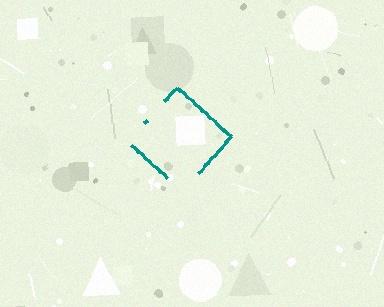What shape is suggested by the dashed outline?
The dashed outline suggests a diamond.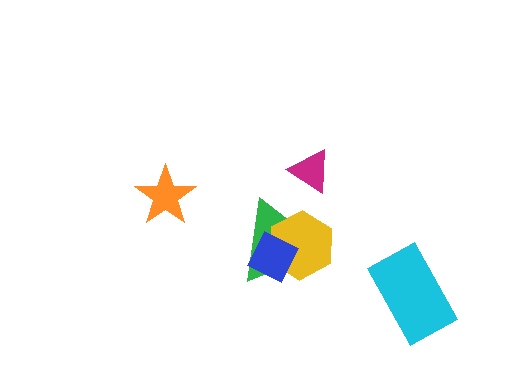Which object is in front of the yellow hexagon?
The blue diamond is in front of the yellow hexagon.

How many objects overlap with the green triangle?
2 objects overlap with the green triangle.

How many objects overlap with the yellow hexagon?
2 objects overlap with the yellow hexagon.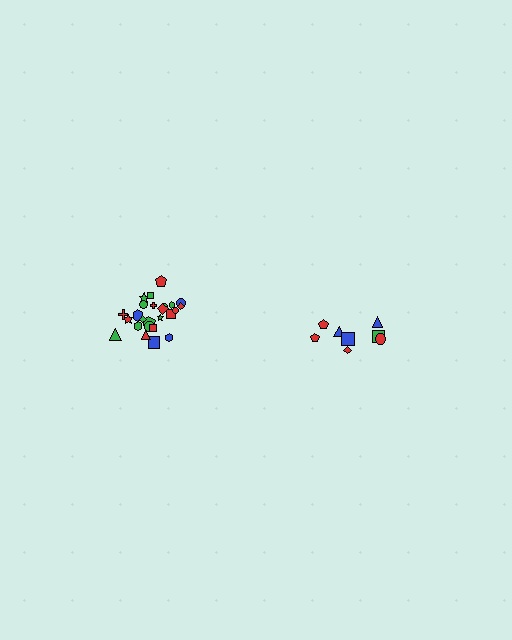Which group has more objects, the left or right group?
The left group.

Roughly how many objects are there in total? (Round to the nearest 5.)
Roughly 35 objects in total.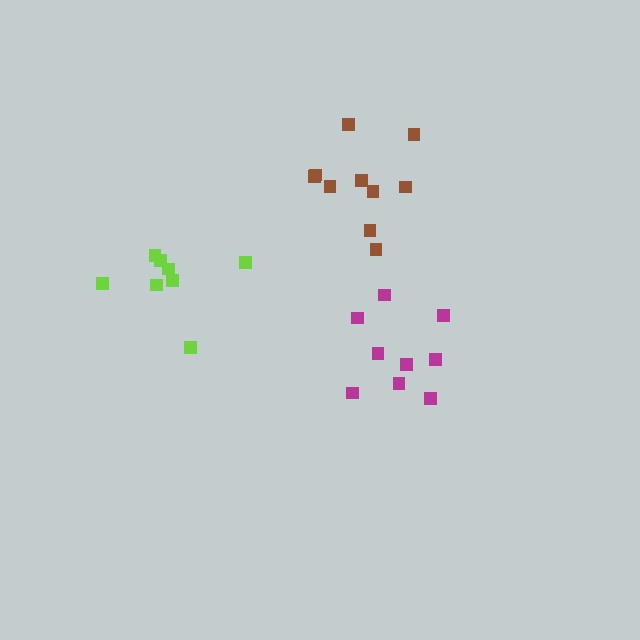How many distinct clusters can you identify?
There are 3 distinct clusters.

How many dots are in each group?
Group 1: 9 dots, Group 2: 8 dots, Group 3: 10 dots (27 total).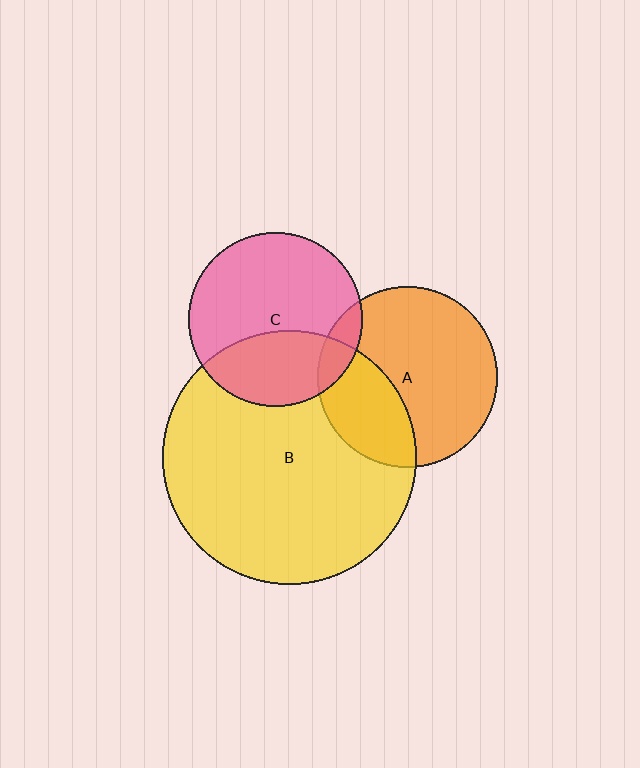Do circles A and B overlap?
Yes.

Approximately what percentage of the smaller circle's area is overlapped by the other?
Approximately 30%.